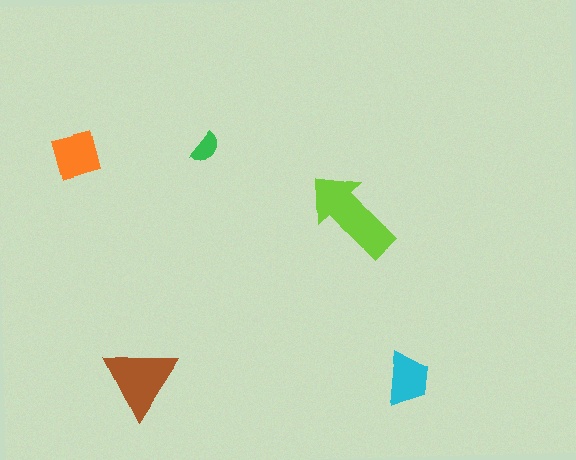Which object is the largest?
The lime arrow.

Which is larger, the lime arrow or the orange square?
The lime arrow.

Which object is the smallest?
The green semicircle.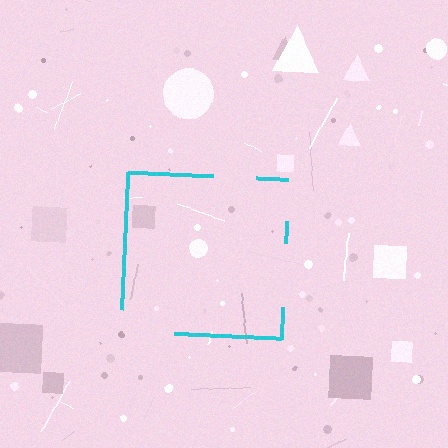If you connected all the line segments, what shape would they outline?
They would outline a square.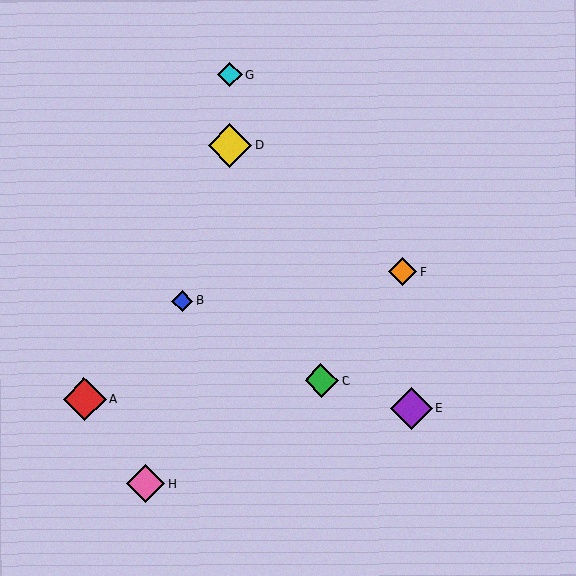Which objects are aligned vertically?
Objects D, G are aligned vertically.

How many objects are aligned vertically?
2 objects (D, G) are aligned vertically.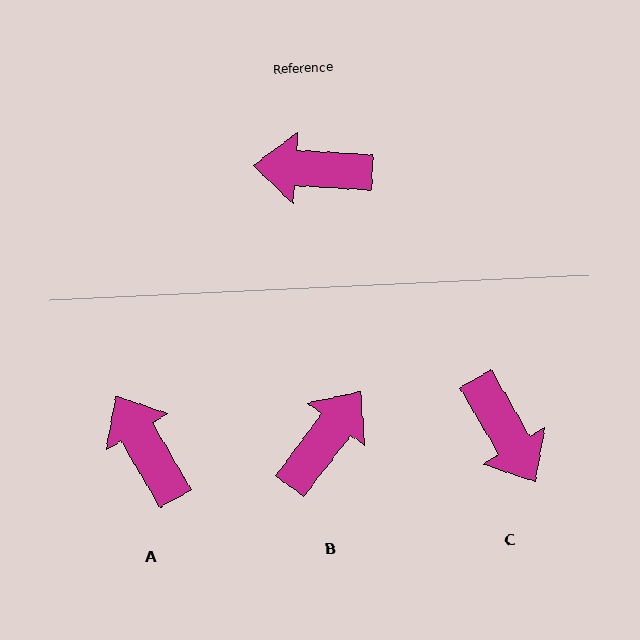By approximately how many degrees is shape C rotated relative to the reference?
Approximately 124 degrees counter-clockwise.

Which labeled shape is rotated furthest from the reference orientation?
C, about 124 degrees away.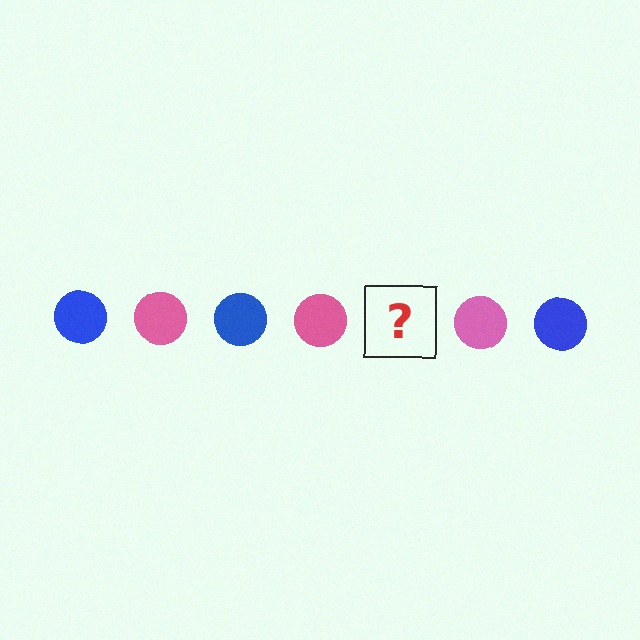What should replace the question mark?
The question mark should be replaced with a blue circle.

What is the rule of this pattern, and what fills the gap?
The rule is that the pattern cycles through blue, pink circles. The gap should be filled with a blue circle.